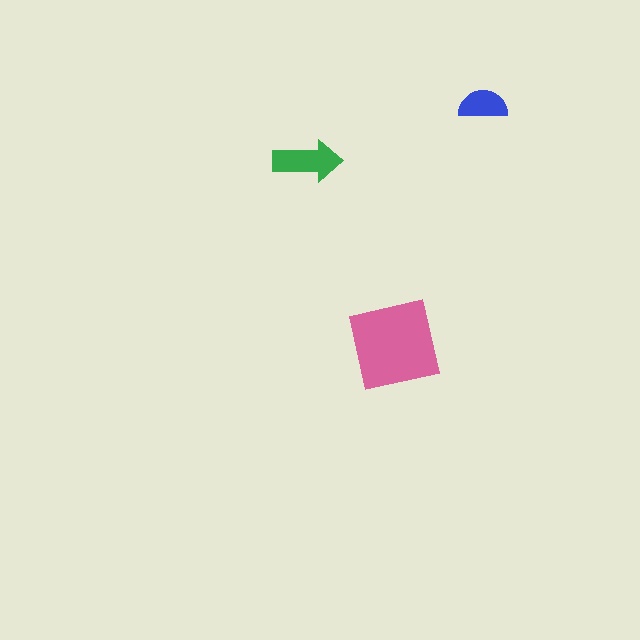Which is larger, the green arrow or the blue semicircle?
The green arrow.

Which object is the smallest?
The blue semicircle.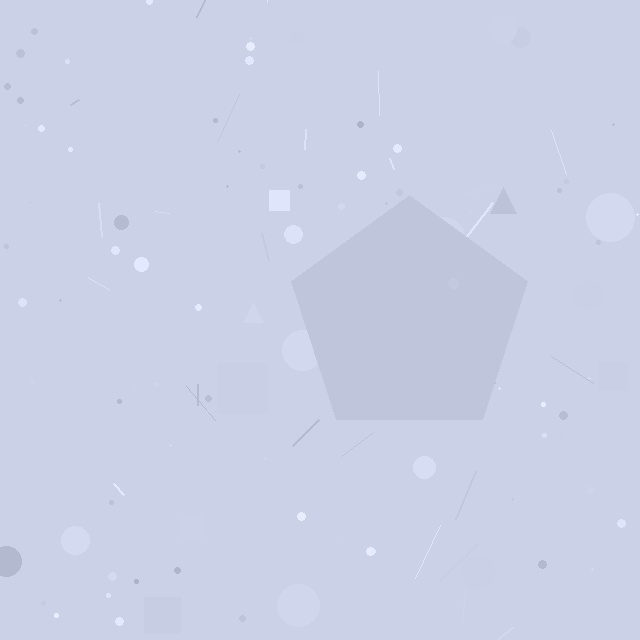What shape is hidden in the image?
A pentagon is hidden in the image.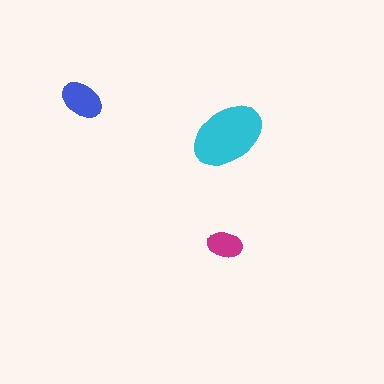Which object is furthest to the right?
The cyan ellipse is rightmost.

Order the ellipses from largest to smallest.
the cyan one, the blue one, the magenta one.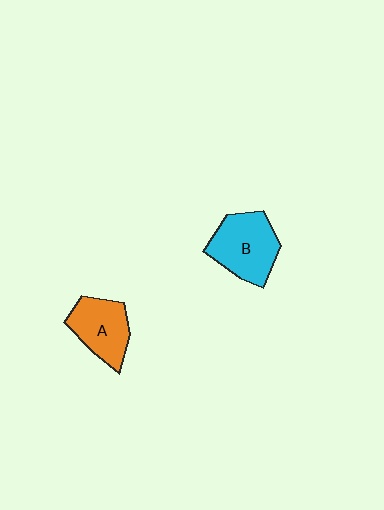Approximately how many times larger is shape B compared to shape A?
Approximately 1.2 times.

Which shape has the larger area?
Shape B (cyan).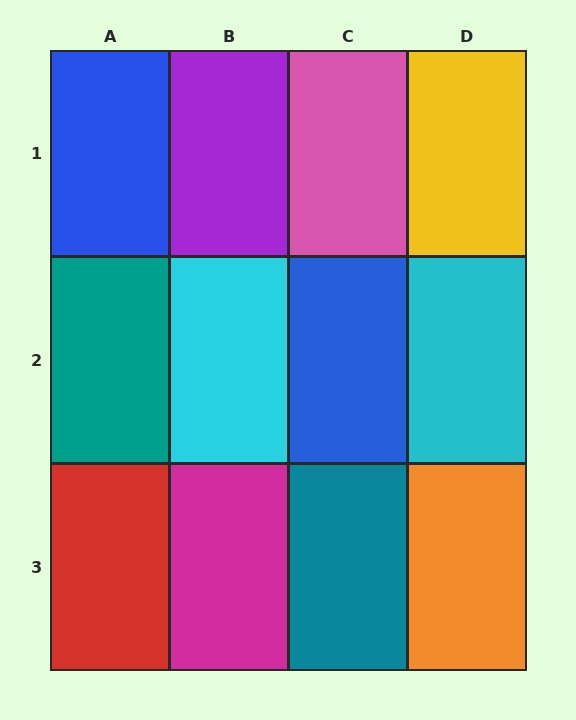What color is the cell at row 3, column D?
Orange.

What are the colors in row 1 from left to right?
Blue, purple, pink, yellow.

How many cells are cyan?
2 cells are cyan.